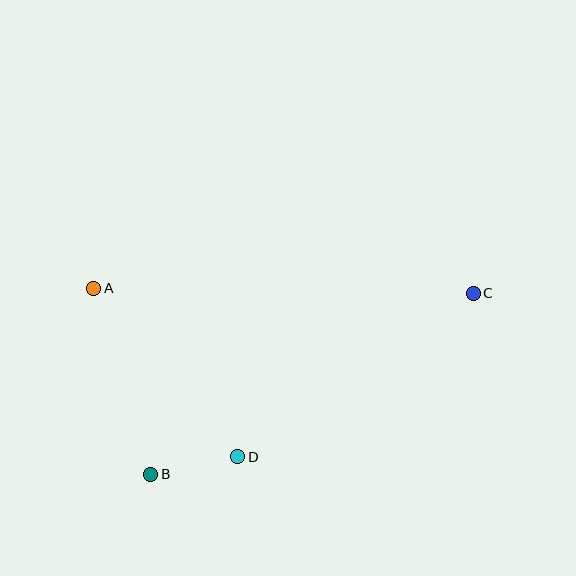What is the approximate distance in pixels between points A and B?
The distance between A and B is approximately 194 pixels.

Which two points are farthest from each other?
Points A and C are farthest from each other.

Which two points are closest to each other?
Points B and D are closest to each other.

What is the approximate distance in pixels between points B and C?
The distance between B and C is approximately 370 pixels.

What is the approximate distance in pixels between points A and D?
The distance between A and D is approximately 221 pixels.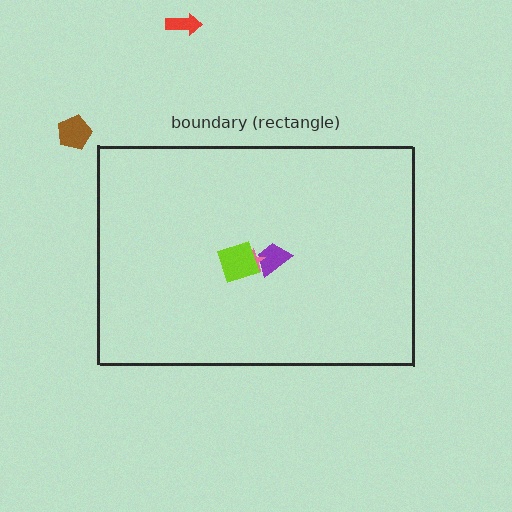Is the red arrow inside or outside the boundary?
Outside.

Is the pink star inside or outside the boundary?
Inside.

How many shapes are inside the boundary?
3 inside, 2 outside.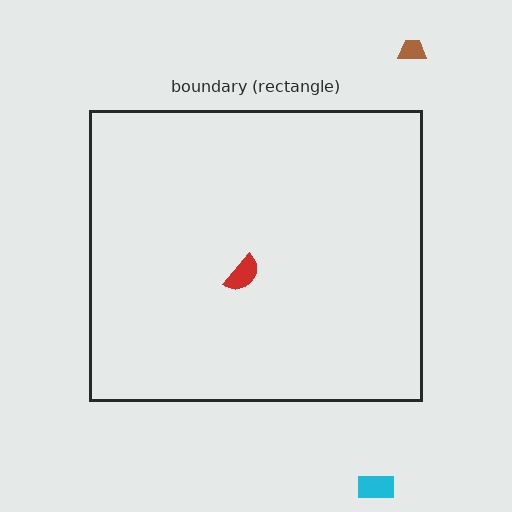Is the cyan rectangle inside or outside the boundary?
Outside.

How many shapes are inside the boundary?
1 inside, 2 outside.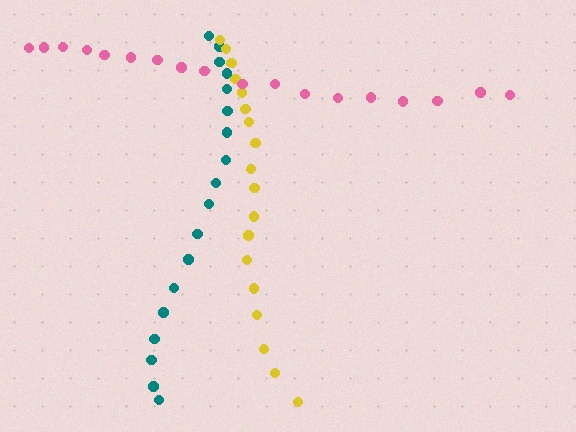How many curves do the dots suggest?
There are 3 distinct paths.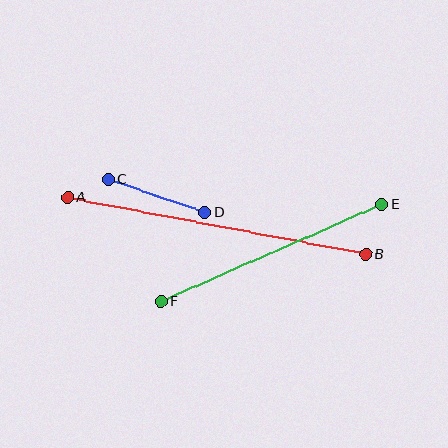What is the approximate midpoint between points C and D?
The midpoint is at approximately (157, 196) pixels.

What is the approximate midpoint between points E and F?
The midpoint is at approximately (272, 253) pixels.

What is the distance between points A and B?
The distance is approximately 304 pixels.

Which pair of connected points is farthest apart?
Points A and B are farthest apart.